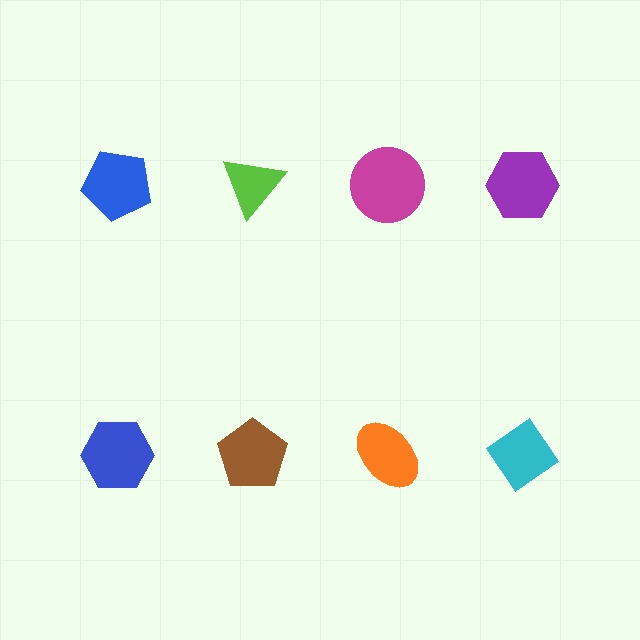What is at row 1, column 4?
A purple hexagon.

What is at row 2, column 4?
A cyan diamond.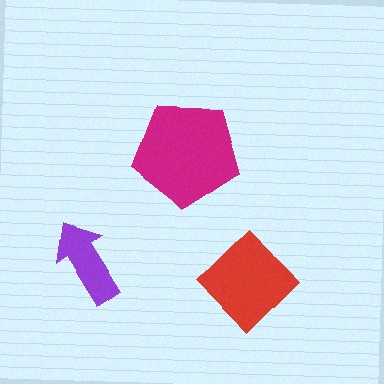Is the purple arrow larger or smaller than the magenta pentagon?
Smaller.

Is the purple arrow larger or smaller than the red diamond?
Smaller.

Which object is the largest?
The magenta pentagon.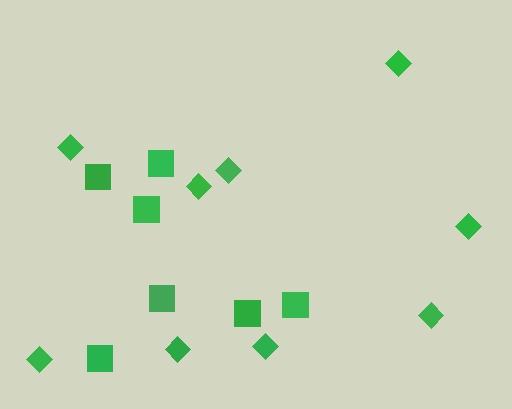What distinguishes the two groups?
There are 2 groups: one group of squares (7) and one group of diamonds (9).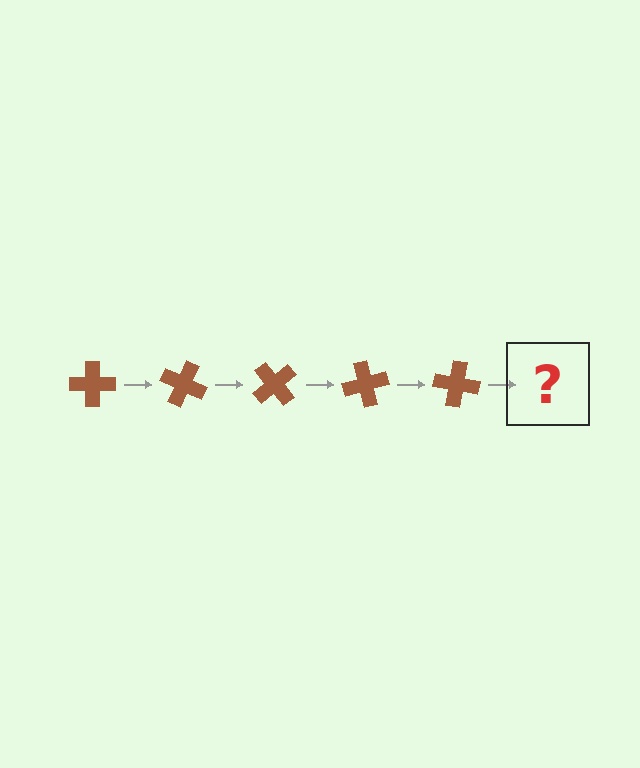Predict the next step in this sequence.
The next step is a brown cross rotated 125 degrees.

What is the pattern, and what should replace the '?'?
The pattern is that the cross rotates 25 degrees each step. The '?' should be a brown cross rotated 125 degrees.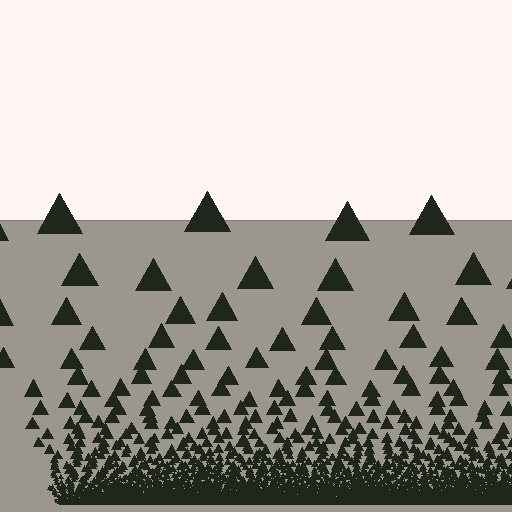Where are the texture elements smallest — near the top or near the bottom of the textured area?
Near the bottom.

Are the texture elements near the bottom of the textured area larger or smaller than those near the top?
Smaller. The gradient is inverted — elements near the bottom are smaller and denser.